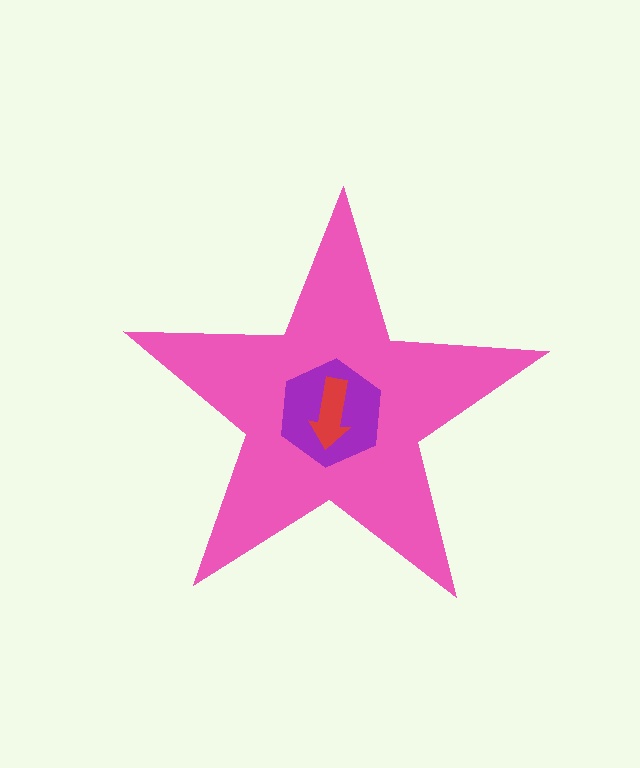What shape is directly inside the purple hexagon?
The red arrow.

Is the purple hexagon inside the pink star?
Yes.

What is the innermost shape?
The red arrow.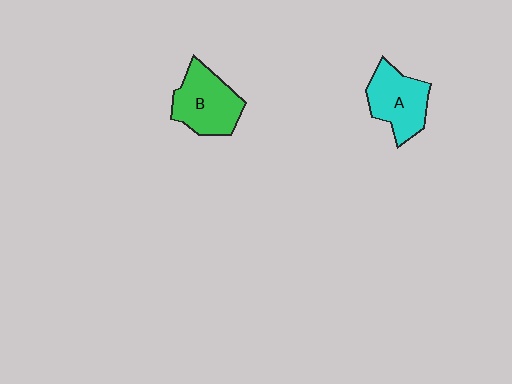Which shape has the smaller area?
Shape A (cyan).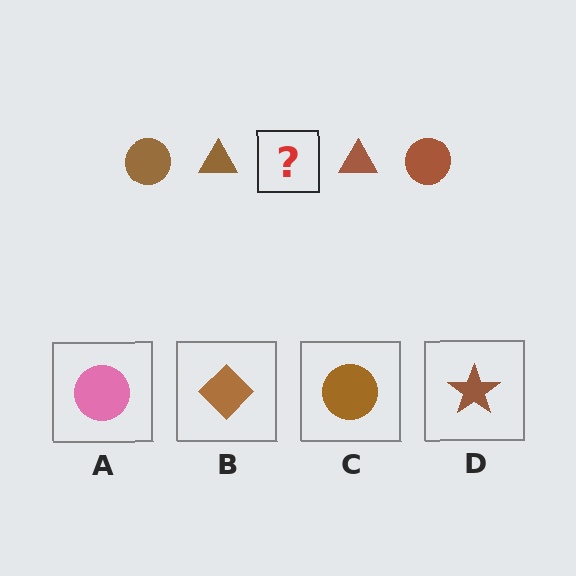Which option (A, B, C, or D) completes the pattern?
C.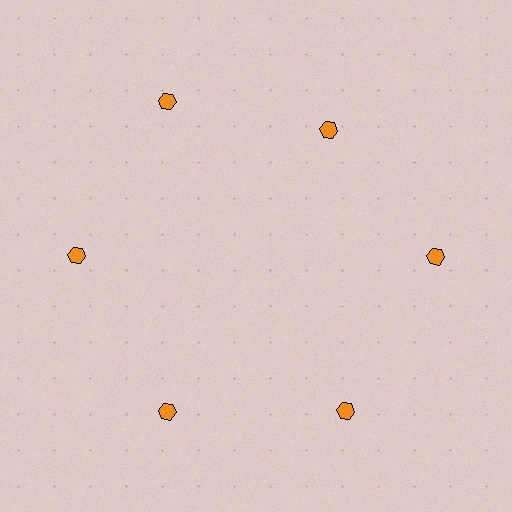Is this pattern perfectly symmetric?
No. The 6 orange hexagons are arranged in a ring, but one element near the 1 o'clock position is pulled inward toward the center, breaking the 6-fold rotational symmetry.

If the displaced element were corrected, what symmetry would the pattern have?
It would have 6-fold rotational symmetry — the pattern would map onto itself every 60 degrees.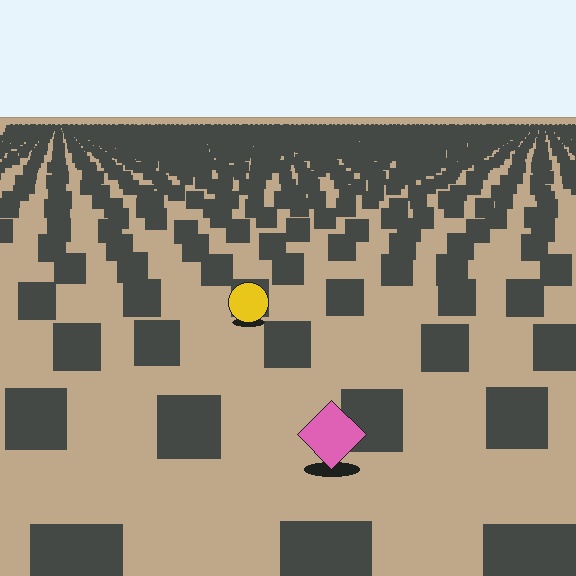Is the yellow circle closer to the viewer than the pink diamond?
No. The pink diamond is closer — you can tell from the texture gradient: the ground texture is coarser near it.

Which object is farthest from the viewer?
The yellow circle is farthest from the viewer. It appears smaller and the ground texture around it is denser.